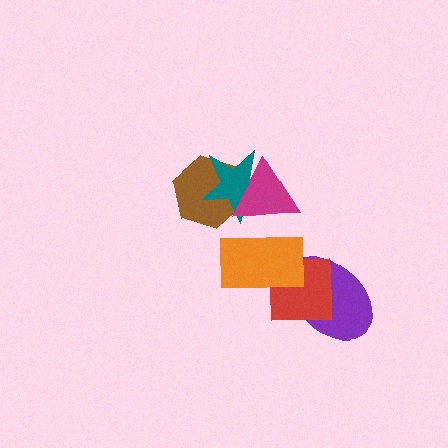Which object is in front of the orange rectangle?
The magenta triangle is in front of the orange rectangle.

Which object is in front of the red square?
The orange rectangle is in front of the red square.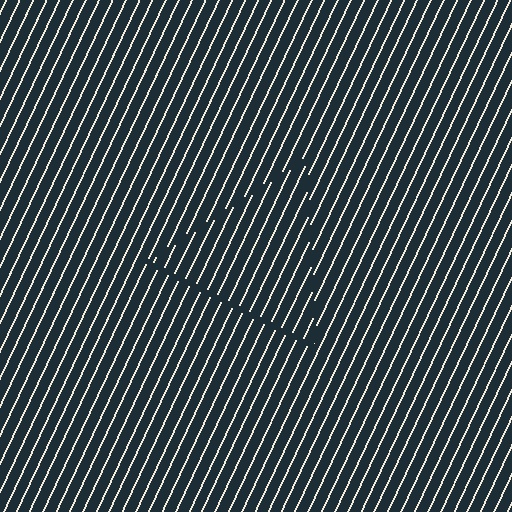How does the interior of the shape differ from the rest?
The interior of the shape contains the same grating, shifted by half a period — the contour is defined by the phase discontinuity where line-ends from the inner and outer gratings abut.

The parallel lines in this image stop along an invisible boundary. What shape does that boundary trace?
An illusory triangle. The interior of the shape contains the same grating, shifted by half a period — the contour is defined by the phase discontinuity where line-ends from the inner and outer gratings abut.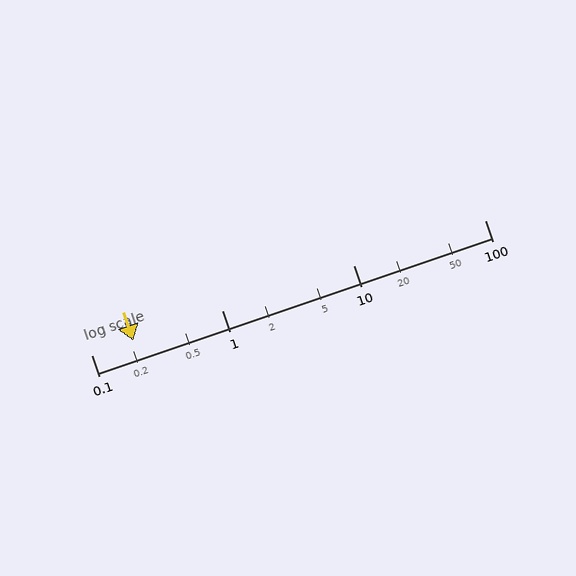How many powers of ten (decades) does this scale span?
The scale spans 3 decades, from 0.1 to 100.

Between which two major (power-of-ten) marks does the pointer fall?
The pointer is between 0.1 and 1.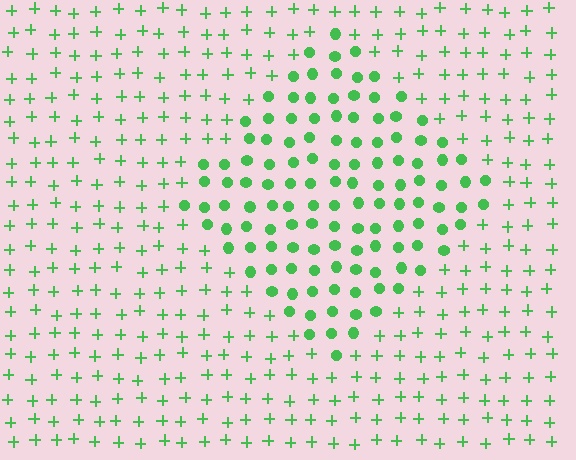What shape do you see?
I see a diamond.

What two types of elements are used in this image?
The image uses circles inside the diamond region and plus signs outside it.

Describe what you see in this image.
The image is filled with small green elements arranged in a uniform grid. A diamond-shaped region contains circles, while the surrounding area contains plus signs. The boundary is defined purely by the change in element shape.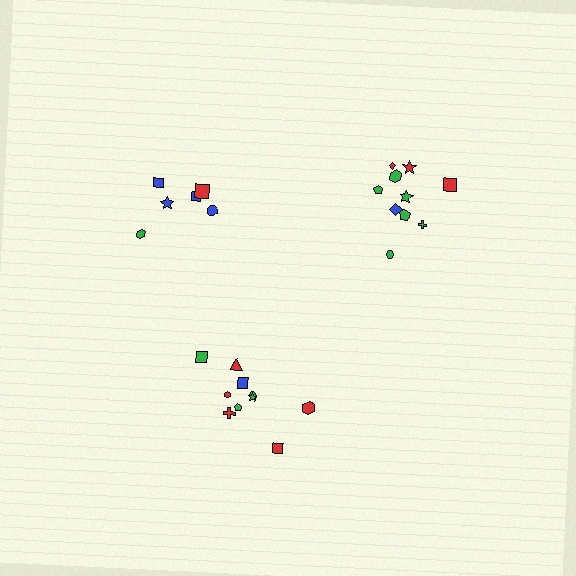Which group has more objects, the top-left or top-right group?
The top-right group.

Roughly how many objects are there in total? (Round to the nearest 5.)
Roughly 25 objects in total.